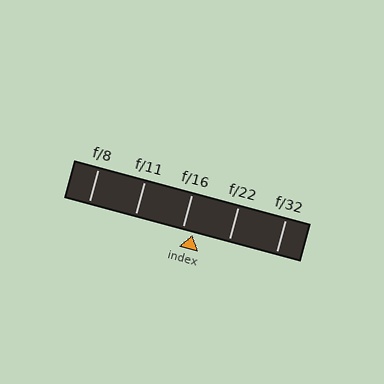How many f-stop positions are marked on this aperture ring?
There are 5 f-stop positions marked.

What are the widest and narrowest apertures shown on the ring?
The widest aperture shown is f/8 and the narrowest is f/32.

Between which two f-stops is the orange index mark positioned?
The index mark is between f/16 and f/22.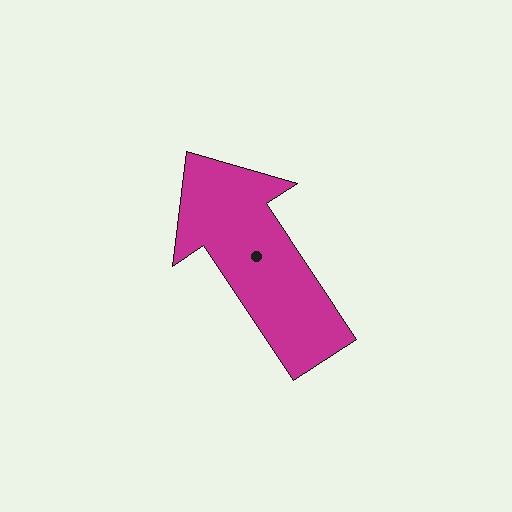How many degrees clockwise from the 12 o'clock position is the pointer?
Approximately 326 degrees.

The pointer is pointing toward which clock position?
Roughly 11 o'clock.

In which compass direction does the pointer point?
Northwest.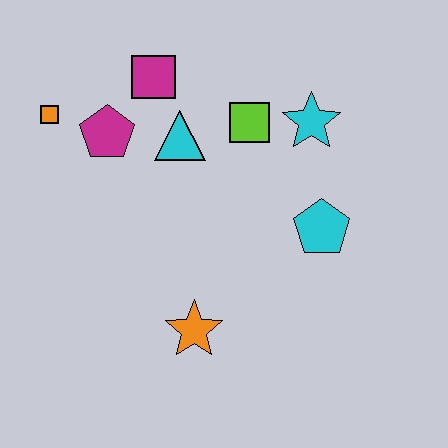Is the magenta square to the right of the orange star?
No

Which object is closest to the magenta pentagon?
The orange square is closest to the magenta pentagon.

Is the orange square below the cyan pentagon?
No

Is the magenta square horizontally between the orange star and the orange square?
Yes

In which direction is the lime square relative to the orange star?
The lime square is above the orange star.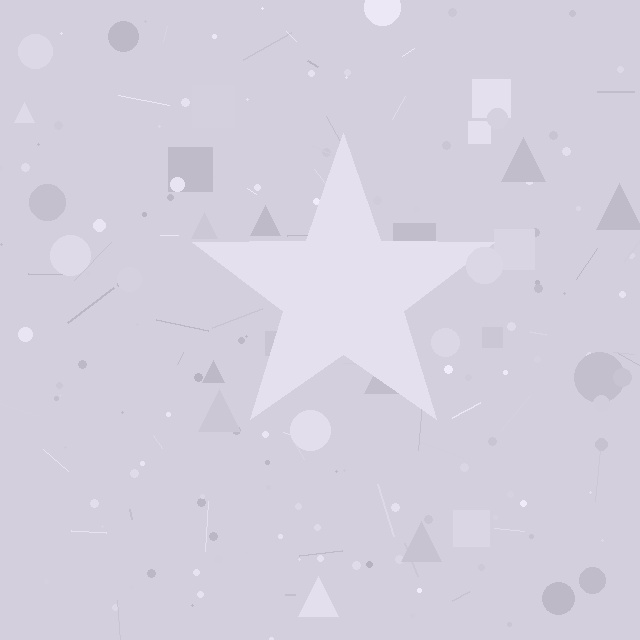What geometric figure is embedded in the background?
A star is embedded in the background.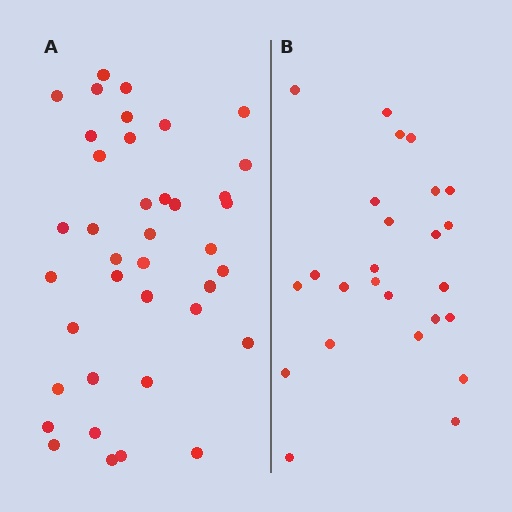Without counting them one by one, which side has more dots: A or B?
Region A (the left region) has more dots.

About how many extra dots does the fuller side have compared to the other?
Region A has approximately 15 more dots than region B.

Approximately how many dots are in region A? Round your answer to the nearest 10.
About 40 dots. (The exact count is 39, which rounds to 40.)